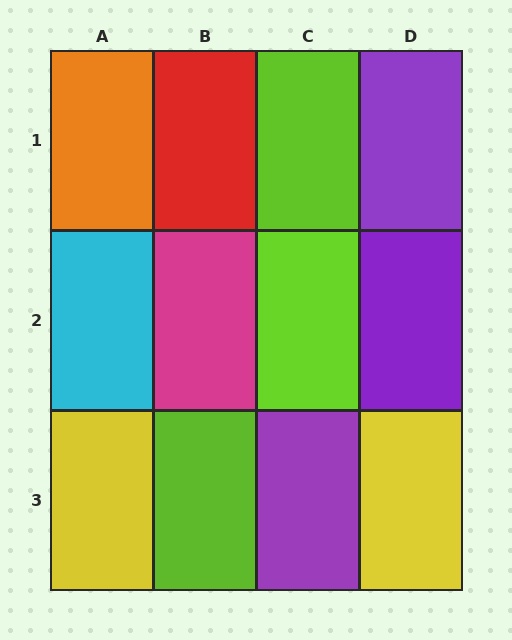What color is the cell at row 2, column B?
Magenta.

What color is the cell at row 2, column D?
Purple.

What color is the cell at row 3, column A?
Yellow.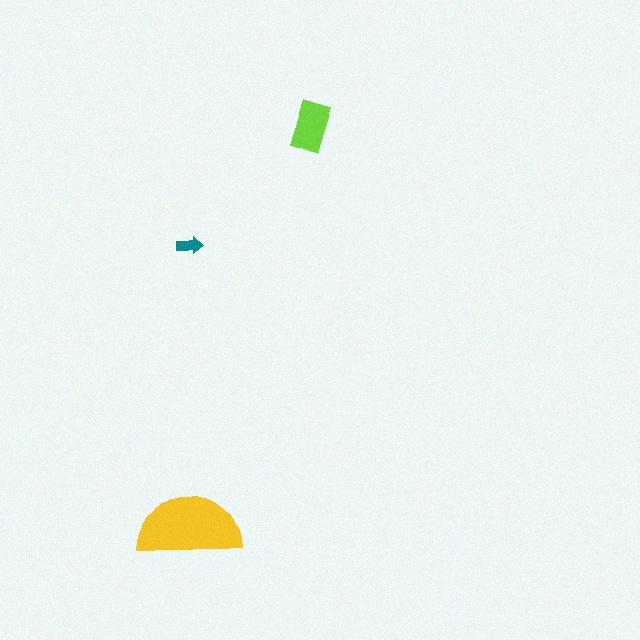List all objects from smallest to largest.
The teal arrow, the lime rectangle, the yellow semicircle.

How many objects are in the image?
There are 3 objects in the image.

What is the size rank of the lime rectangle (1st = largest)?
2nd.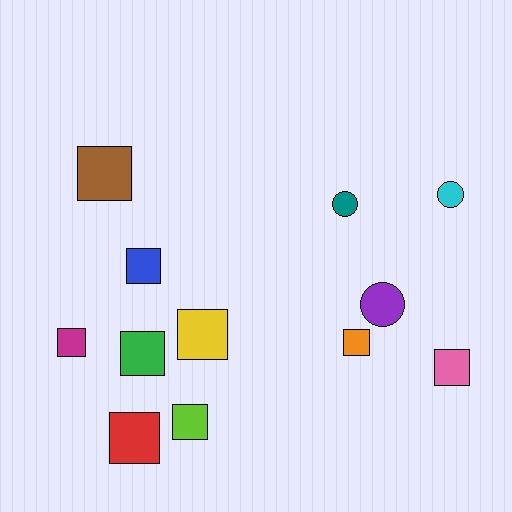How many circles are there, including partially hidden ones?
There are 3 circles.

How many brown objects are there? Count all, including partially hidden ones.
There is 1 brown object.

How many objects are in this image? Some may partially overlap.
There are 12 objects.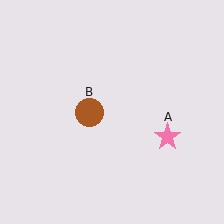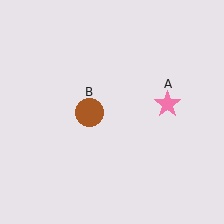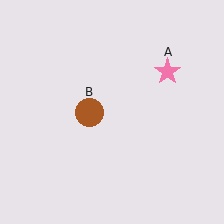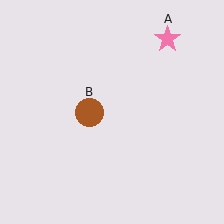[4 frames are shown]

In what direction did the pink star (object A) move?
The pink star (object A) moved up.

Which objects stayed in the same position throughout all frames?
Brown circle (object B) remained stationary.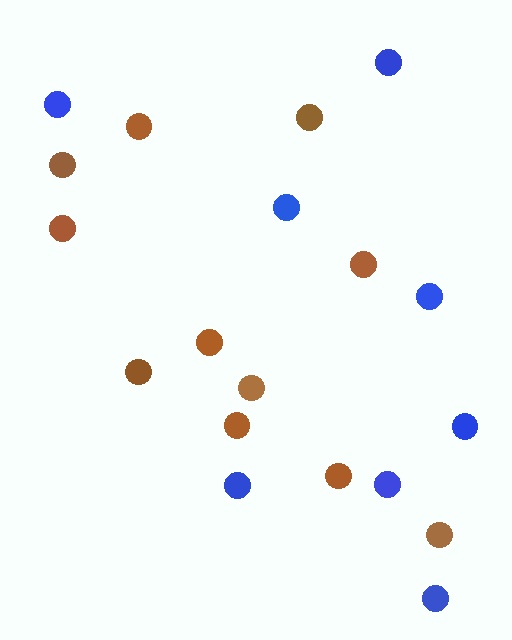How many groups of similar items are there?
There are 2 groups: one group of blue circles (8) and one group of brown circles (11).